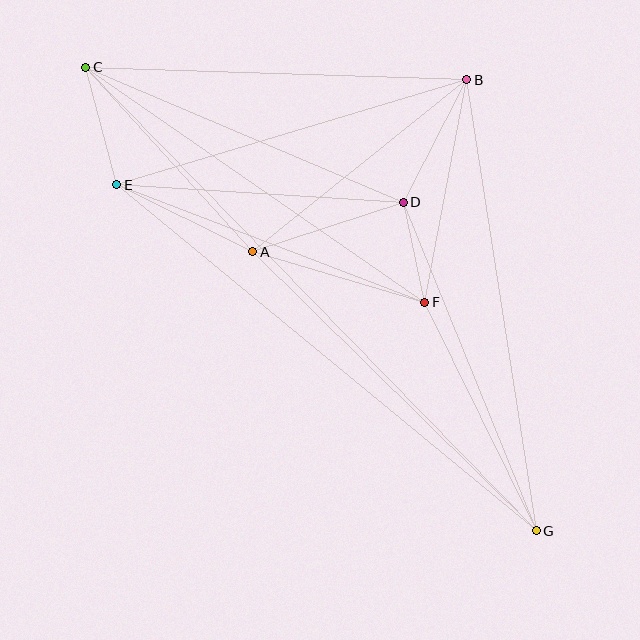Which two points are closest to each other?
Points D and F are closest to each other.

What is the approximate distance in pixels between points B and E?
The distance between B and E is approximately 365 pixels.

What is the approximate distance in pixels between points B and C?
The distance between B and C is approximately 381 pixels.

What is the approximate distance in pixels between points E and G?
The distance between E and G is approximately 544 pixels.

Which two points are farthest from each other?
Points C and G are farthest from each other.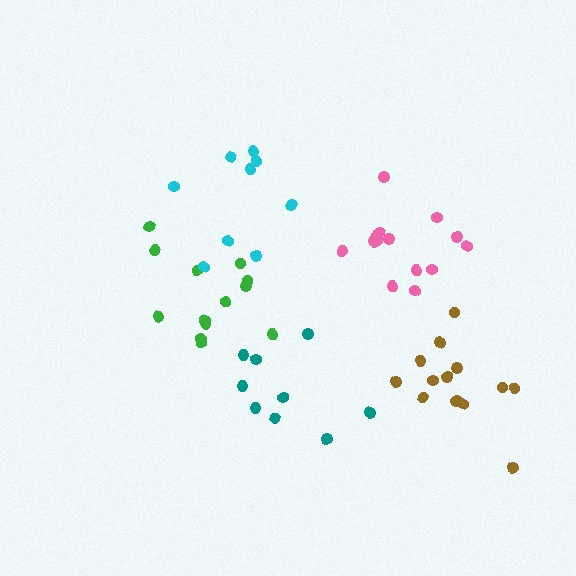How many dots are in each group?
Group 1: 14 dots, Group 2: 13 dots, Group 3: 13 dots, Group 4: 9 dots, Group 5: 9 dots (58 total).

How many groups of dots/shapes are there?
There are 5 groups.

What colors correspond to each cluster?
The clusters are colored: pink, green, brown, cyan, teal.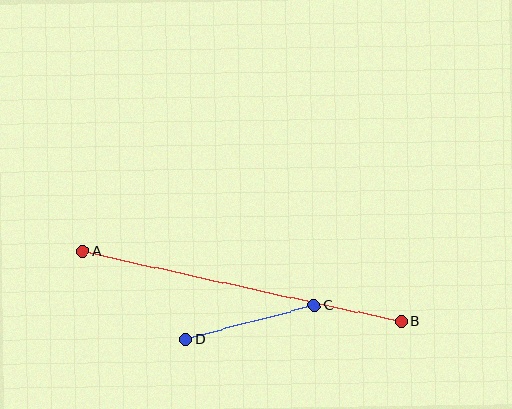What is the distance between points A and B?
The distance is approximately 326 pixels.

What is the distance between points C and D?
The distance is approximately 133 pixels.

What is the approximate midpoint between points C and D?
The midpoint is at approximately (250, 322) pixels.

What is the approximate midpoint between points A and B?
The midpoint is at approximately (242, 286) pixels.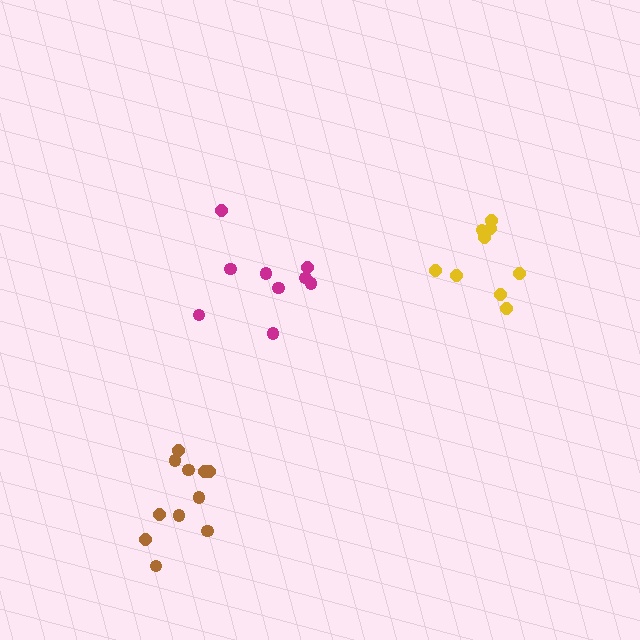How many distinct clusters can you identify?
There are 3 distinct clusters.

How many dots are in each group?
Group 1: 9 dots, Group 2: 11 dots, Group 3: 9 dots (29 total).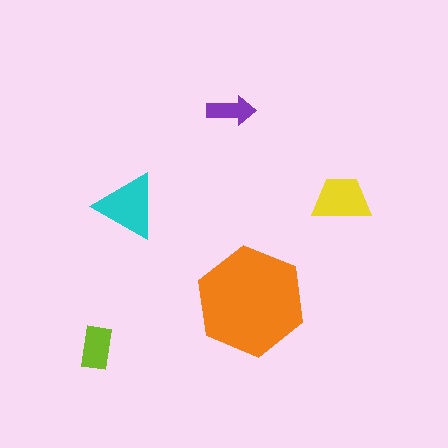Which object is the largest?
The orange hexagon.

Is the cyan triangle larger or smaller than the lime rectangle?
Larger.